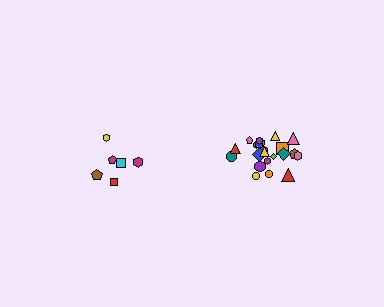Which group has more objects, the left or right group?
The right group.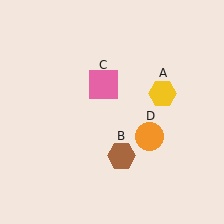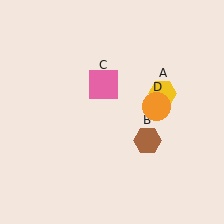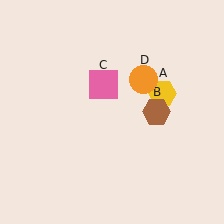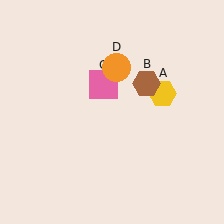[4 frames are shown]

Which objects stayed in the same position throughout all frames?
Yellow hexagon (object A) and pink square (object C) remained stationary.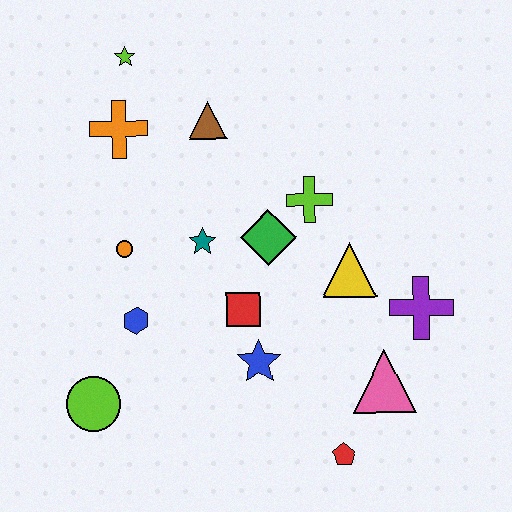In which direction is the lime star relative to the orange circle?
The lime star is above the orange circle.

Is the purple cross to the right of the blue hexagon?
Yes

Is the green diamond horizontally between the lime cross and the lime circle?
Yes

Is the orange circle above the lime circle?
Yes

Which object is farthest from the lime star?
The red pentagon is farthest from the lime star.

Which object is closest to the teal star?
The green diamond is closest to the teal star.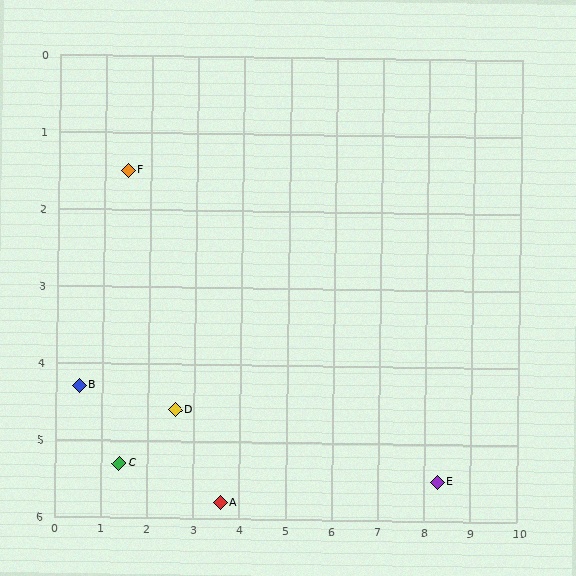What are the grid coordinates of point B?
Point B is at approximately (0.5, 4.3).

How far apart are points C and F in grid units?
Points C and F are about 3.8 grid units apart.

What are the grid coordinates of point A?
Point A is at approximately (3.6, 5.8).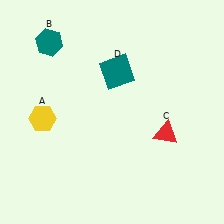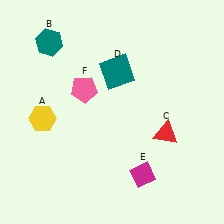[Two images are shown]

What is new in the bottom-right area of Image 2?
A magenta diamond (E) was added in the bottom-right area of Image 2.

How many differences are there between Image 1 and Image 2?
There are 2 differences between the two images.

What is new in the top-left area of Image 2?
A pink pentagon (F) was added in the top-left area of Image 2.